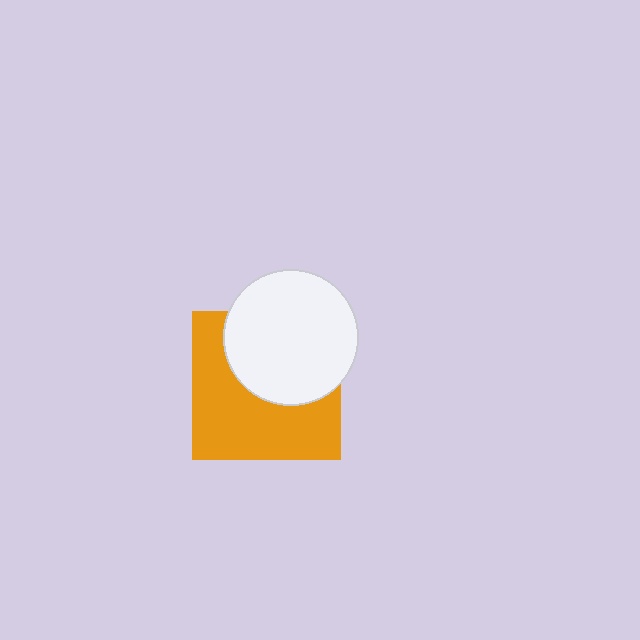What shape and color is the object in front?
The object in front is a white circle.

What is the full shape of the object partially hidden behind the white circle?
The partially hidden object is an orange square.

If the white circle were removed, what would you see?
You would see the complete orange square.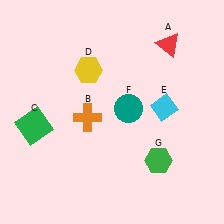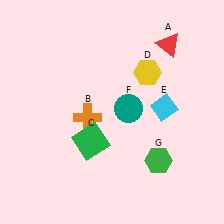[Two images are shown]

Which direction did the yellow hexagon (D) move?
The yellow hexagon (D) moved right.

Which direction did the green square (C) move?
The green square (C) moved right.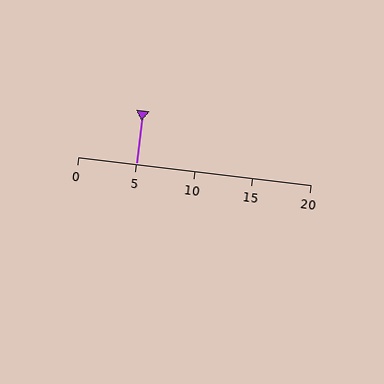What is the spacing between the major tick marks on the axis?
The major ticks are spaced 5 apart.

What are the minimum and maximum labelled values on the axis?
The axis runs from 0 to 20.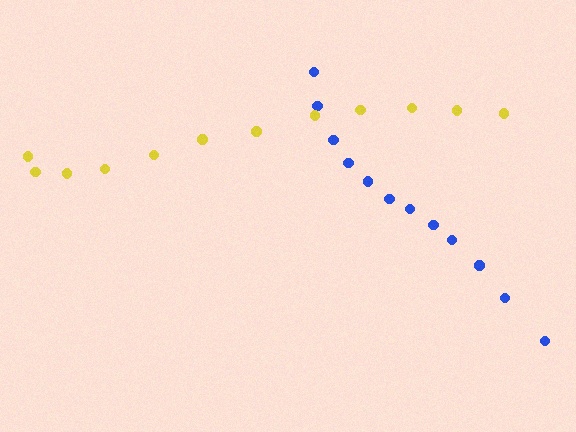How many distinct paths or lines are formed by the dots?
There are 2 distinct paths.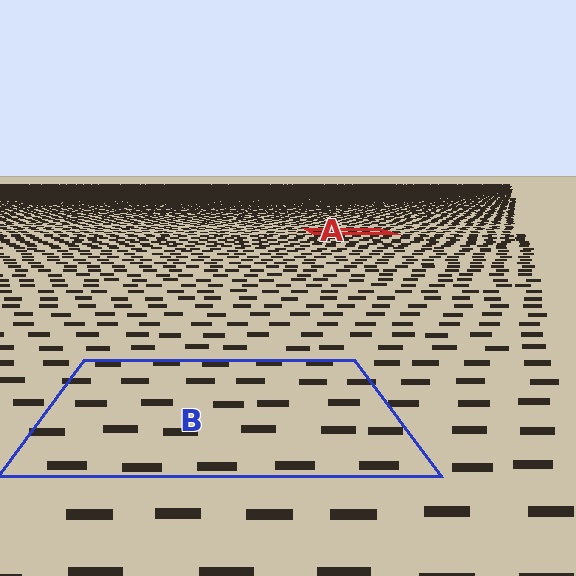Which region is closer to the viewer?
Region B is closer. The texture elements there are larger and more spread out.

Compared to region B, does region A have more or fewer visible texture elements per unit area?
Region A has more texture elements per unit area — they are packed more densely because it is farther away.